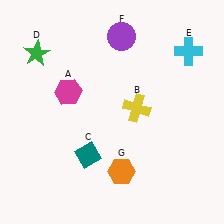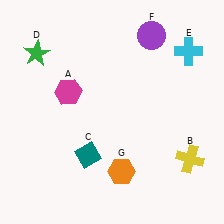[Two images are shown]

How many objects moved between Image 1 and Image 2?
2 objects moved between the two images.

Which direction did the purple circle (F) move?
The purple circle (F) moved right.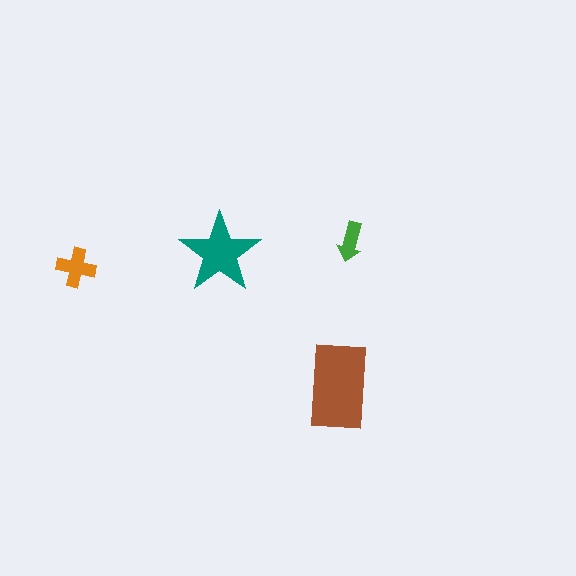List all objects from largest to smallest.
The brown rectangle, the teal star, the orange cross, the green arrow.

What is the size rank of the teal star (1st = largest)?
2nd.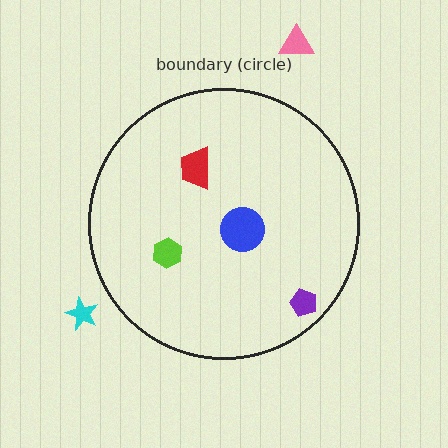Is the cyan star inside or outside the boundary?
Outside.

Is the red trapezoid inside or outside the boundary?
Inside.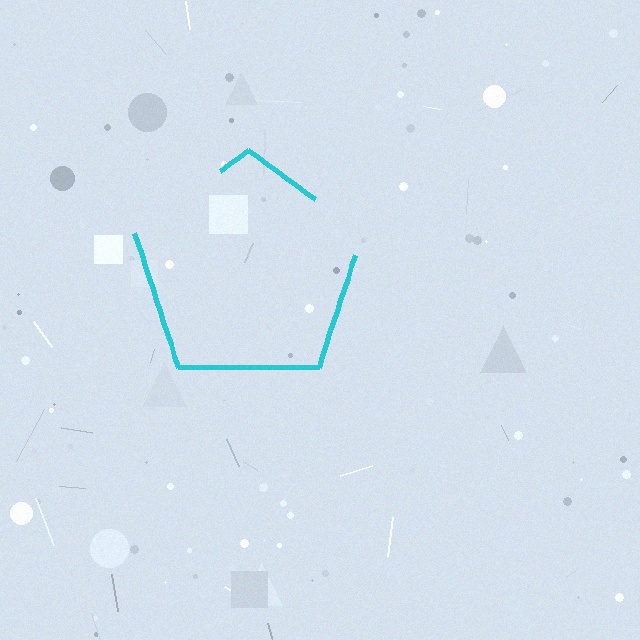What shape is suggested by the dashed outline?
The dashed outline suggests a pentagon.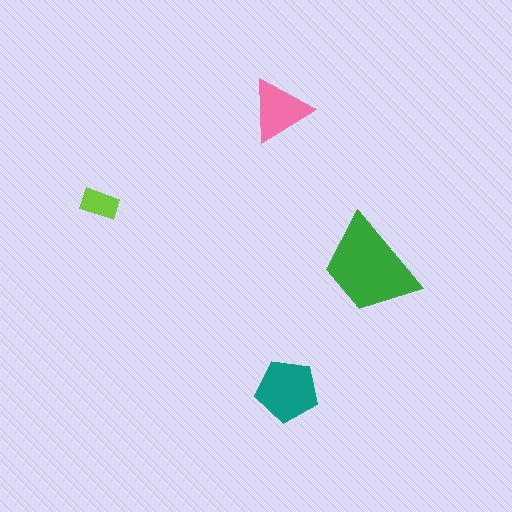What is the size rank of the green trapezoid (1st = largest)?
1st.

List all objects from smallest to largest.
The lime rectangle, the pink triangle, the teal pentagon, the green trapezoid.